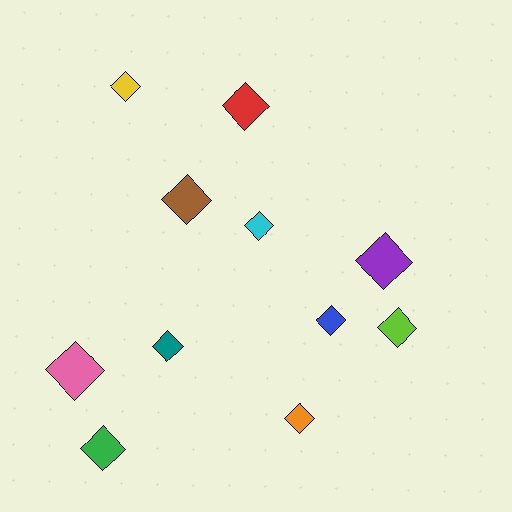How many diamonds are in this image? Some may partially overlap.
There are 11 diamonds.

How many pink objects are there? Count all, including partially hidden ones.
There is 1 pink object.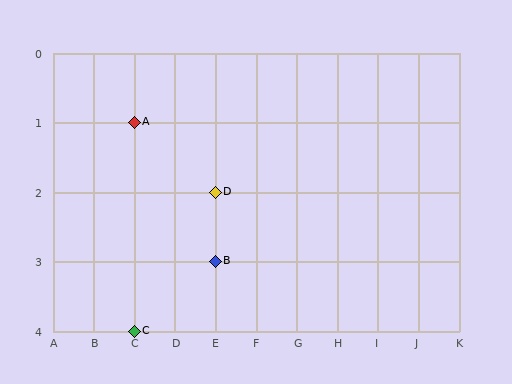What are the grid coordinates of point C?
Point C is at grid coordinates (C, 4).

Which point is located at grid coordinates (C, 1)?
Point A is at (C, 1).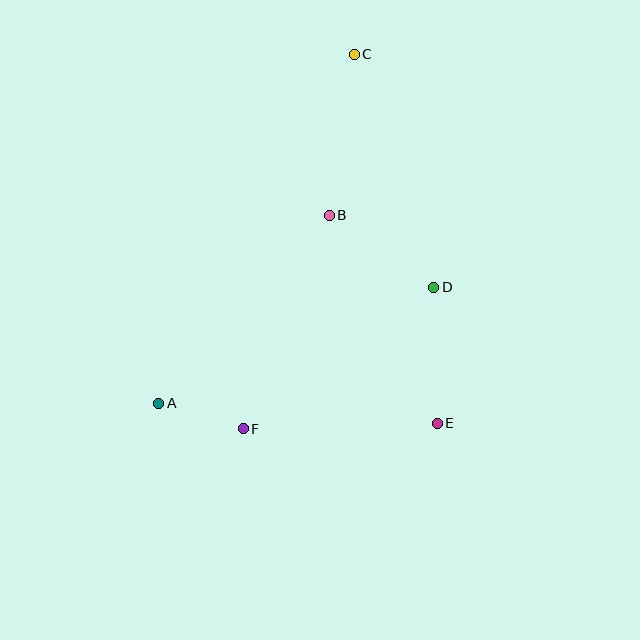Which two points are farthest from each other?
Points A and C are farthest from each other.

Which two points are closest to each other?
Points A and F are closest to each other.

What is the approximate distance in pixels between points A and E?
The distance between A and E is approximately 279 pixels.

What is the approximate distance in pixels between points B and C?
The distance between B and C is approximately 163 pixels.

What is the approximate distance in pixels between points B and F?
The distance between B and F is approximately 231 pixels.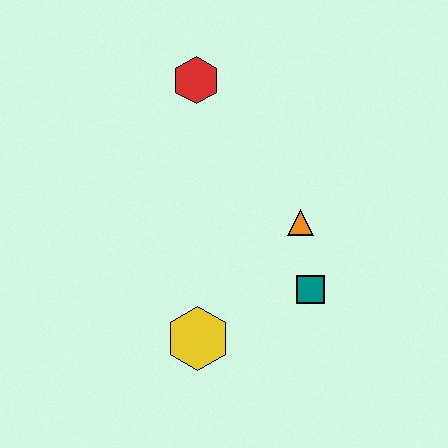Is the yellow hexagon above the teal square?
No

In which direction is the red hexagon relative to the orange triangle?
The red hexagon is above the orange triangle.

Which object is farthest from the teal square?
The red hexagon is farthest from the teal square.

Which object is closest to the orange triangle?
The teal square is closest to the orange triangle.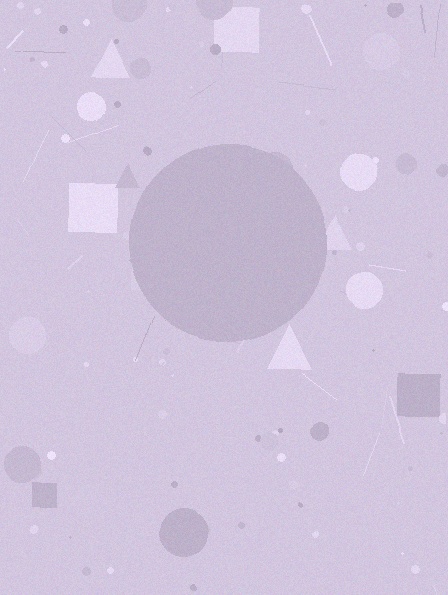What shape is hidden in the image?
A circle is hidden in the image.